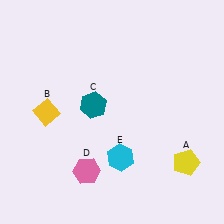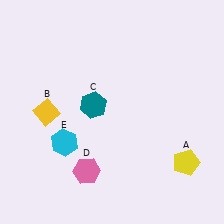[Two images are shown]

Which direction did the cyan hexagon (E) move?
The cyan hexagon (E) moved left.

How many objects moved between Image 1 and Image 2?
1 object moved between the two images.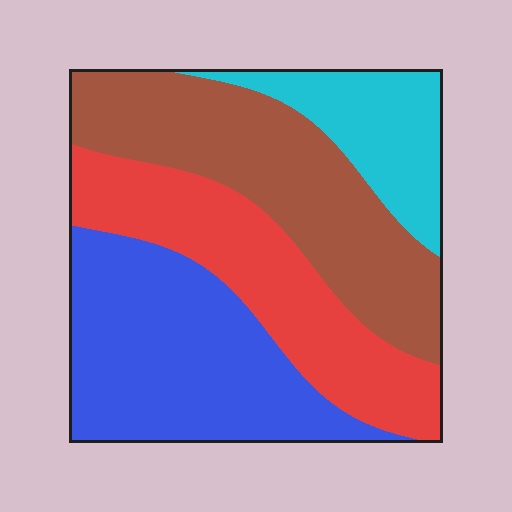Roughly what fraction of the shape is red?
Red takes up about one quarter (1/4) of the shape.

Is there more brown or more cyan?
Brown.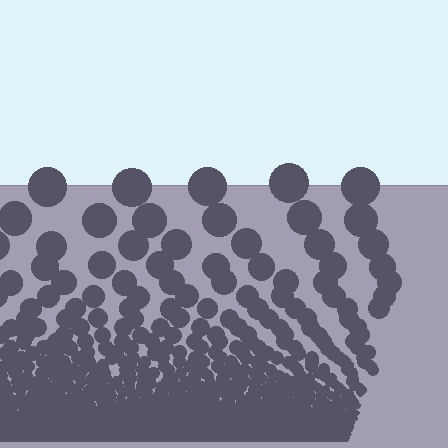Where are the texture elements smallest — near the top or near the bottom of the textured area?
Near the bottom.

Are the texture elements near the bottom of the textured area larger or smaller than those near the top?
Smaller. The gradient is inverted — elements near the bottom are smaller and denser.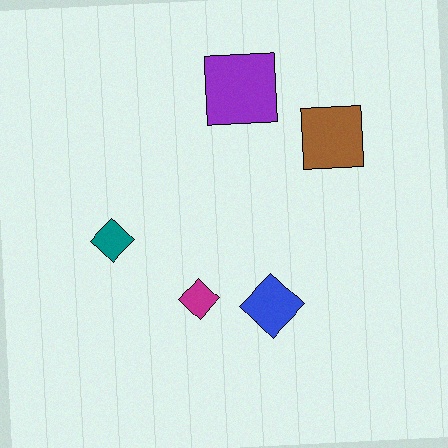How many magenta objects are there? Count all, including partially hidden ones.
There is 1 magenta object.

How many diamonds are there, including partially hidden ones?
There are 3 diamonds.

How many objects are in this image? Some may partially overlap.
There are 5 objects.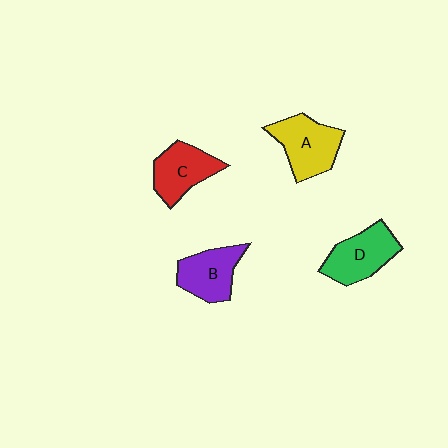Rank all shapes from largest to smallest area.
From largest to smallest: A (yellow), D (green), B (purple), C (red).